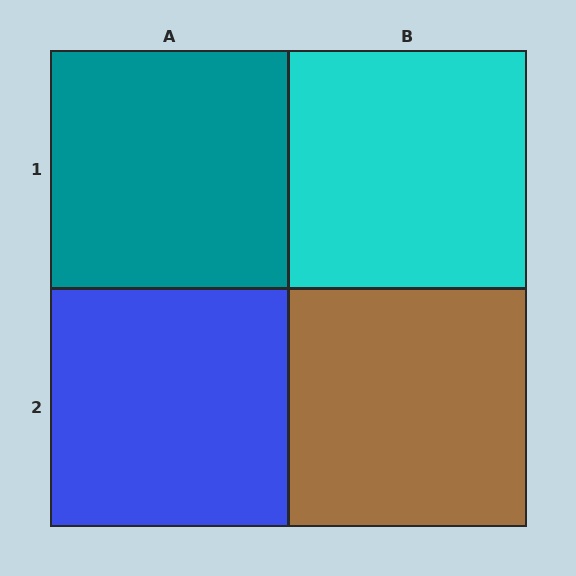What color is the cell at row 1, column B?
Cyan.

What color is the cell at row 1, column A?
Teal.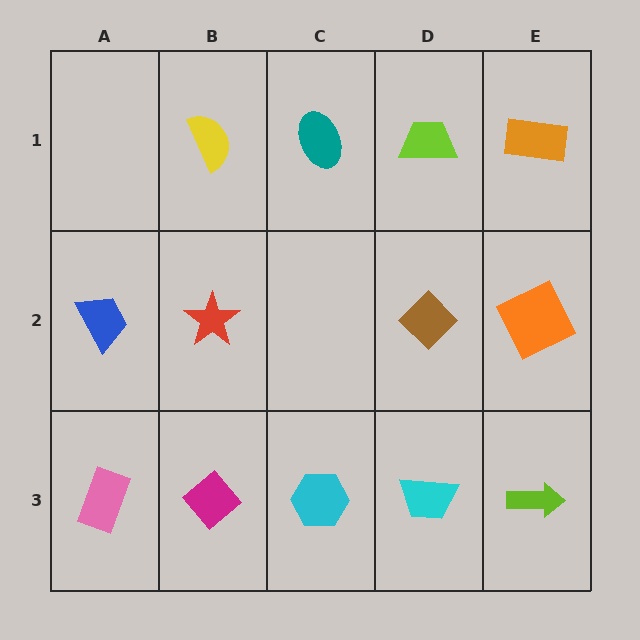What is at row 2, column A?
A blue trapezoid.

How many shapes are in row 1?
4 shapes.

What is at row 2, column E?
An orange square.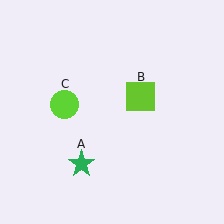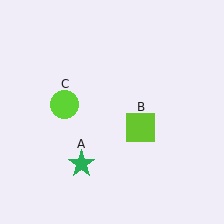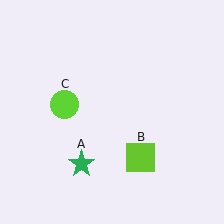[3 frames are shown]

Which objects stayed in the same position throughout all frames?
Green star (object A) and lime circle (object C) remained stationary.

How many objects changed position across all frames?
1 object changed position: lime square (object B).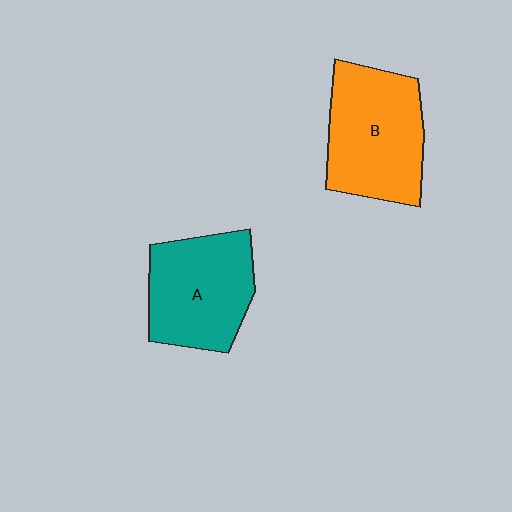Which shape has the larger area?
Shape B (orange).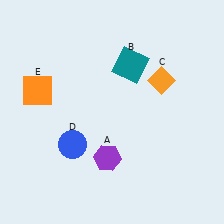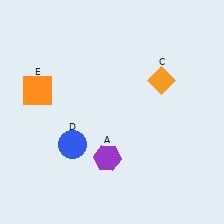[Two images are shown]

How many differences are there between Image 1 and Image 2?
There is 1 difference between the two images.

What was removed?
The teal square (B) was removed in Image 2.